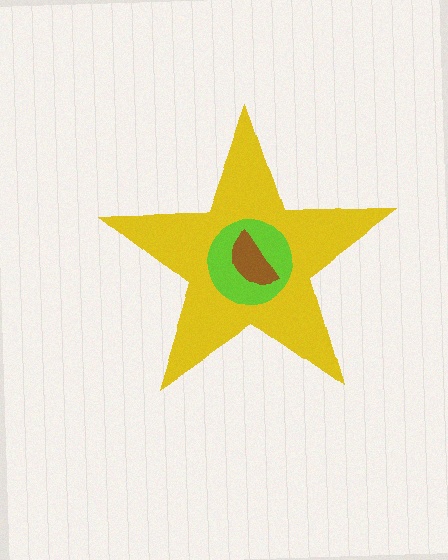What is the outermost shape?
The yellow star.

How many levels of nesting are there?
3.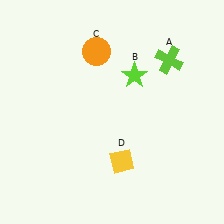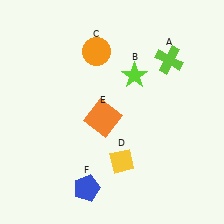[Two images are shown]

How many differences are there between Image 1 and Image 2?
There are 2 differences between the two images.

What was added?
An orange square (E), a blue pentagon (F) were added in Image 2.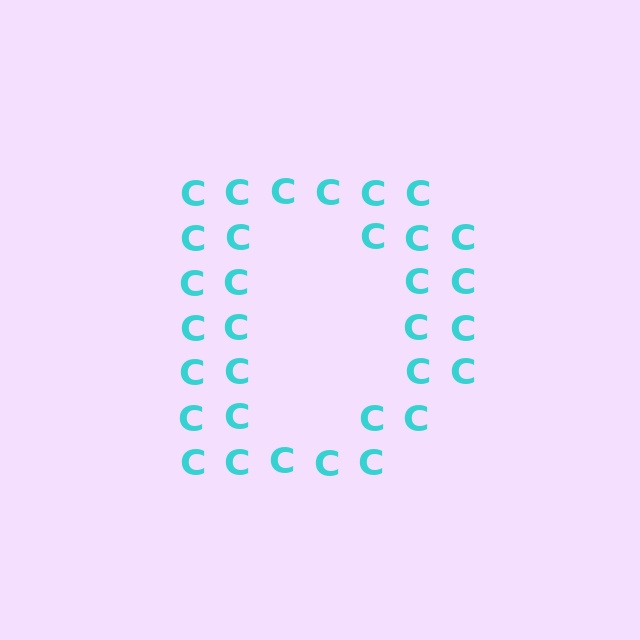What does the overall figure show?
The overall figure shows the letter D.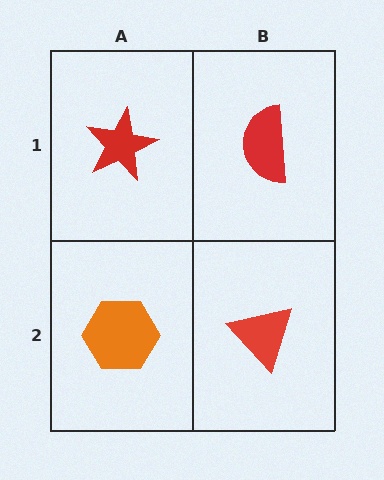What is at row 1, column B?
A red semicircle.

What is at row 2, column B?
A red triangle.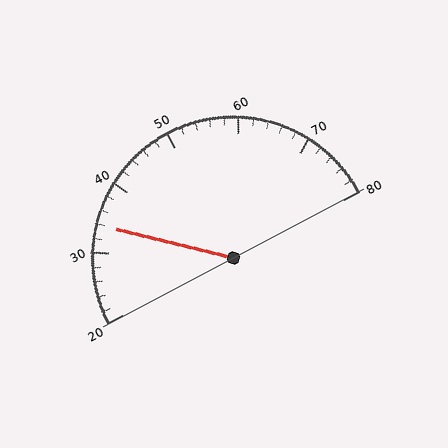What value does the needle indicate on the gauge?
The needle indicates approximately 34.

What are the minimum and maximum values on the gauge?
The gauge ranges from 20 to 80.